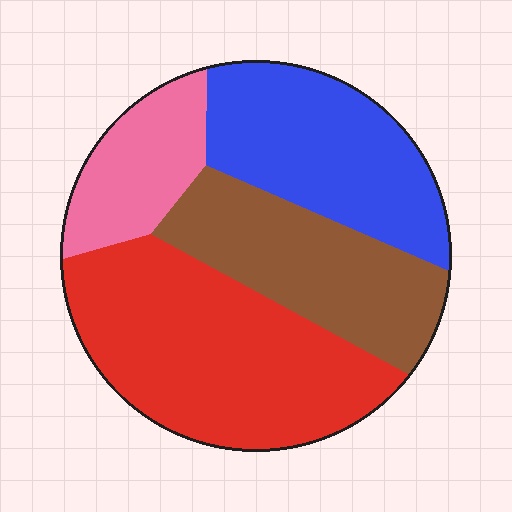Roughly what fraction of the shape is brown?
Brown takes up less than a quarter of the shape.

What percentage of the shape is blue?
Blue takes up about one quarter (1/4) of the shape.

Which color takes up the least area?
Pink, at roughly 15%.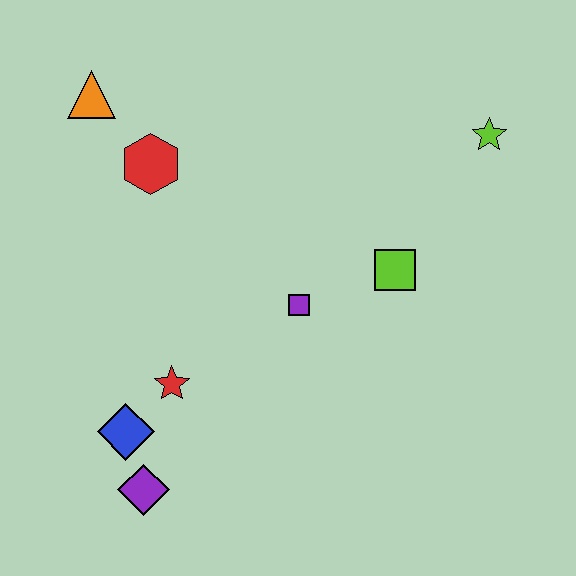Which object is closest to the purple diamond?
The blue diamond is closest to the purple diamond.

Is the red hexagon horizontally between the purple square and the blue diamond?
Yes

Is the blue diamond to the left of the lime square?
Yes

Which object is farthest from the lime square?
The orange triangle is farthest from the lime square.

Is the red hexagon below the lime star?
Yes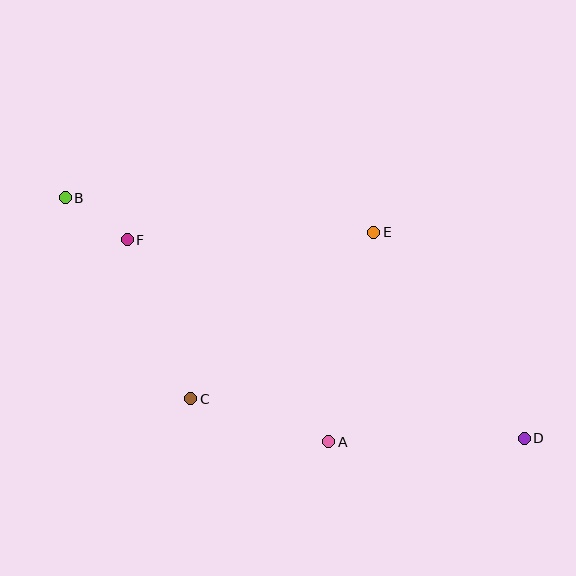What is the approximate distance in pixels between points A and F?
The distance between A and F is approximately 285 pixels.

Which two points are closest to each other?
Points B and F are closest to each other.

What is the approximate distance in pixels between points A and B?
The distance between A and B is approximately 359 pixels.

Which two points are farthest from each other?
Points B and D are farthest from each other.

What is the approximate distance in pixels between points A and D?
The distance between A and D is approximately 196 pixels.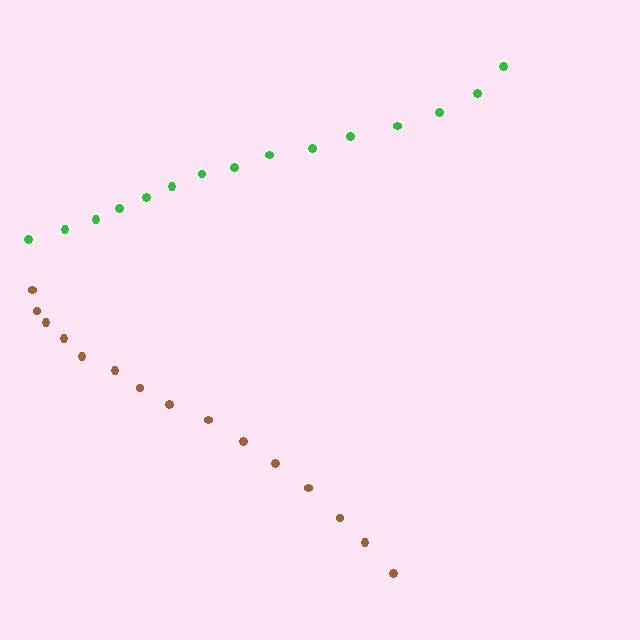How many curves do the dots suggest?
There are 2 distinct paths.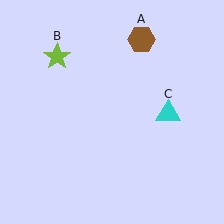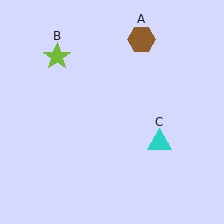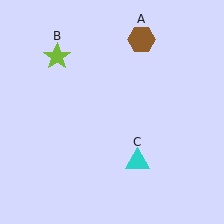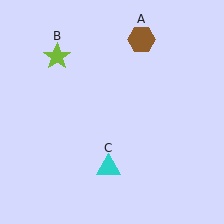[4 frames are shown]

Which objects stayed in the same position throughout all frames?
Brown hexagon (object A) and lime star (object B) remained stationary.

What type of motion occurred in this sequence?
The cyan triangle (object C) rotated clockwise around the center of the scene.